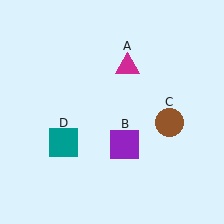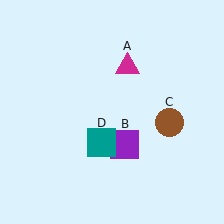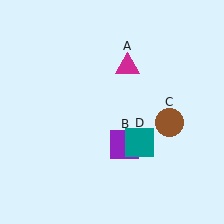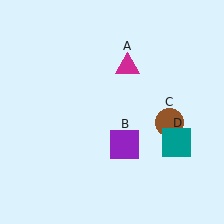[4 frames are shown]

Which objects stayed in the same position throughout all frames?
Magenta triangle (object A) and purple square (object B) and brown circle (object C) remained stationary.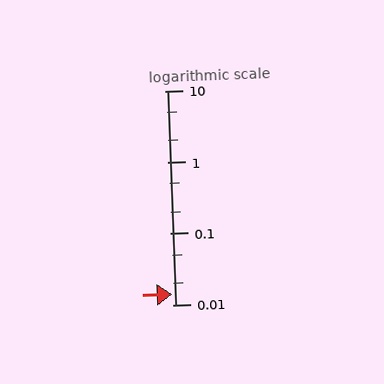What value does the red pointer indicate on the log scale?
The pointer indicates approximately 0.014.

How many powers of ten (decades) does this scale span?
The scale spans 3 decades, from 0.01 to 10.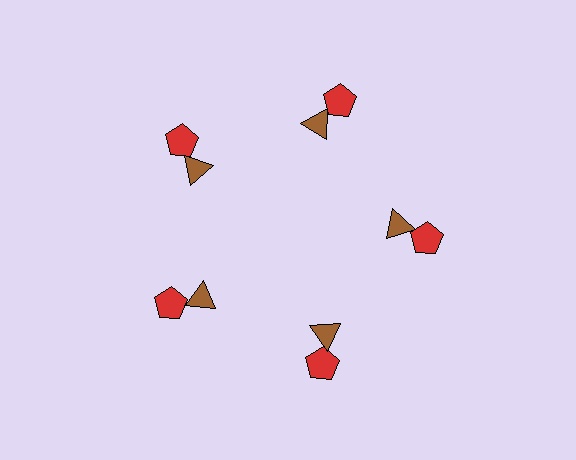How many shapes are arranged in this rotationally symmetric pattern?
There are 10 shapes, arranged in 5 groups of 2.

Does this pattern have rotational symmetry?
Yes, this pattern has 5-fold rotational symmetry. It looks the same after rotating 72 degrees around the center.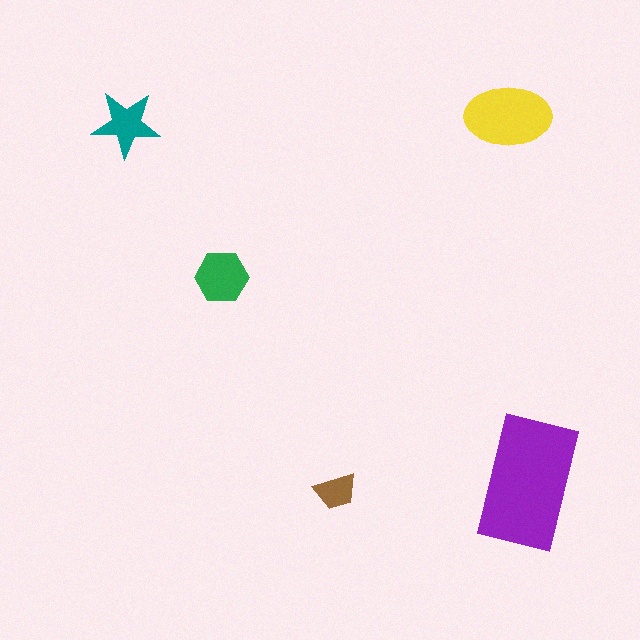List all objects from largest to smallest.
The purple rectangle, the yellow ellipse, the green hexagon, the teal star, the brown trapezoid.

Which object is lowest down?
The brown trapezoid is bottommost.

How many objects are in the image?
There are 5 objects in the image.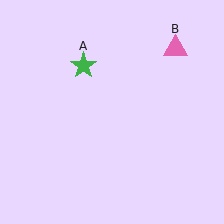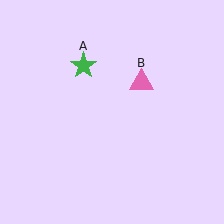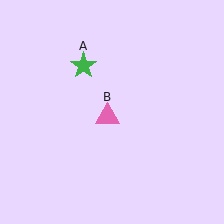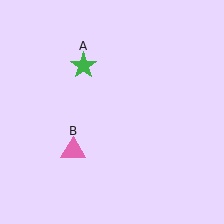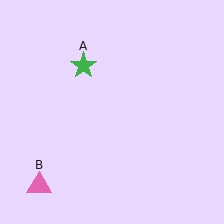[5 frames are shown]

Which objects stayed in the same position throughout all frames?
Green star (object A) remained stationary.